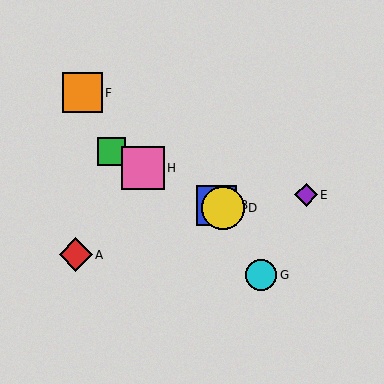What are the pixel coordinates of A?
Object A is at (76, 255).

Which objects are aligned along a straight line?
Objects B, C, D, H are aligned along a straight line.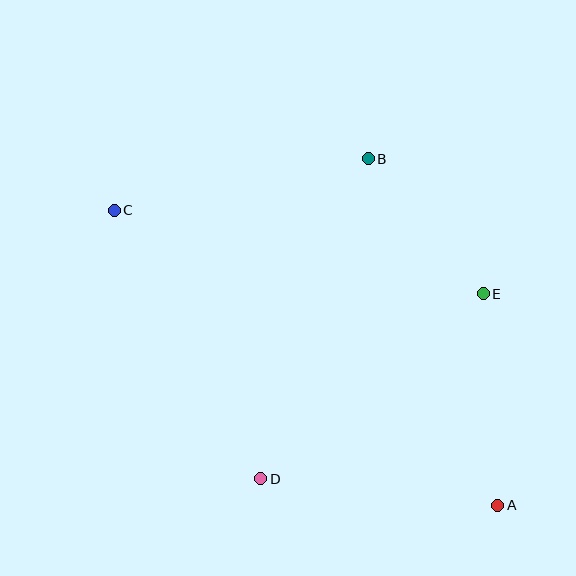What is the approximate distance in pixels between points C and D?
The distance between C and D is approximately 306 pixels.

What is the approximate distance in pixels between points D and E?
The distance between D and E is approximately 289 pixels.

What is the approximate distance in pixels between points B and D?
The distance between B and D is approximately 338 pixels.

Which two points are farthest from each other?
Points A and C are farthest from each other.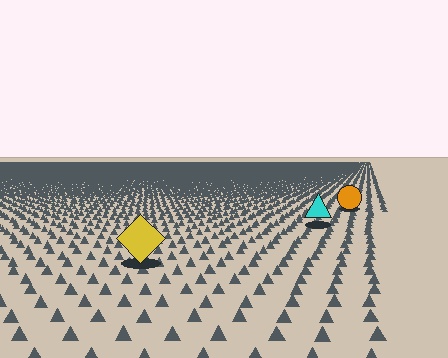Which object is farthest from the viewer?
The orange circle is farthest from the viewer. It appears smaller and the ground texture around it is denser.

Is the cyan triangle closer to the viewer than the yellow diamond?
No. The yellow diamond is closer — you can tell from the texture gradient: the ground texture is coarser near it.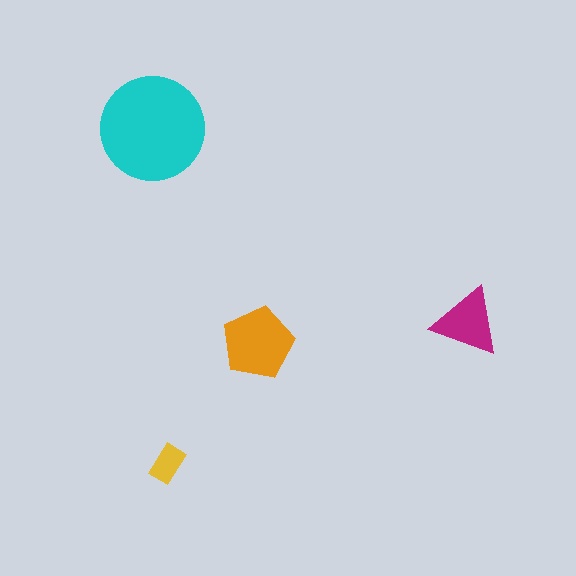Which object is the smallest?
The yellow rectangle.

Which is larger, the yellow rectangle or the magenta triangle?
The magenta triangle.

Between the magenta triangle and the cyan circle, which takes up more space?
The cyan circle.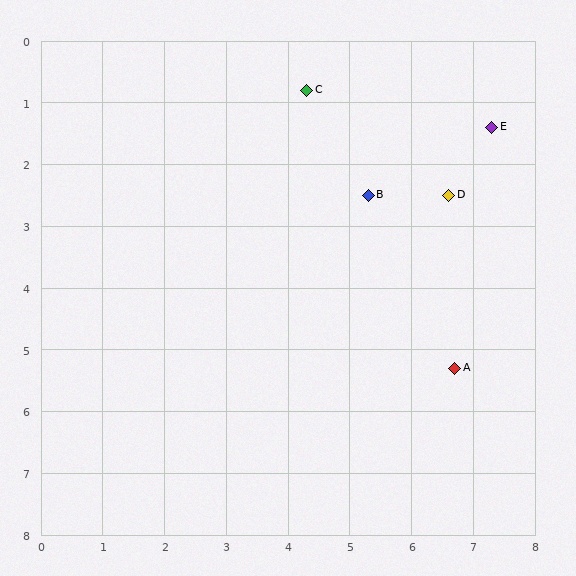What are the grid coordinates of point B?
Point B is at approximately (5.3, 2.5).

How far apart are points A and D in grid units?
Points A and D are about 2.8 grid units apart.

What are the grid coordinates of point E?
Point E is at approximately (7.3, 1.4).